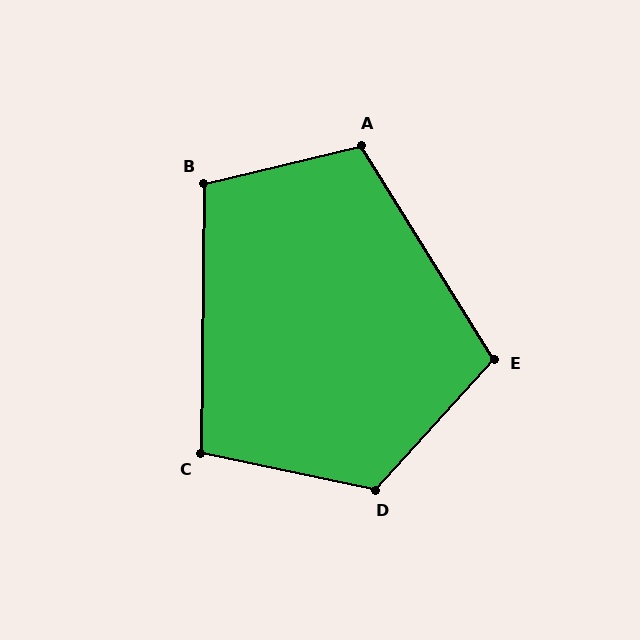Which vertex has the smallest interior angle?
C, at approximately 101 degrees.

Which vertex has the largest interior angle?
D, at approximately 120 degrees.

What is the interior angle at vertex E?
Approximately 106 degrees (obtuse).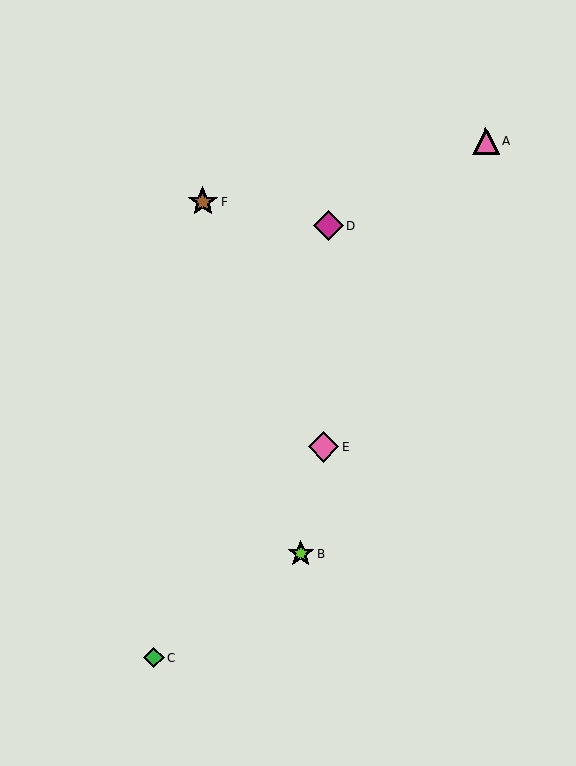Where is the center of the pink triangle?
The center of the pink triangle is at (486, 141).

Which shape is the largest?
The pink diamond (labeled E) is the largest.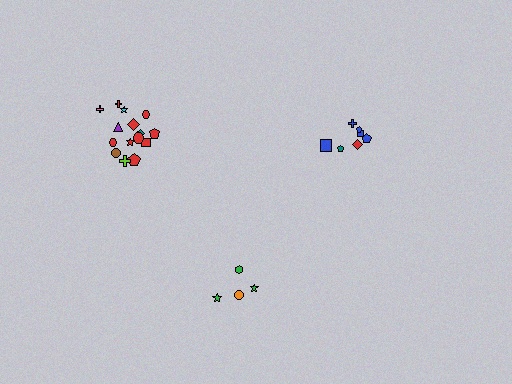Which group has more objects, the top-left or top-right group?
The top-left group.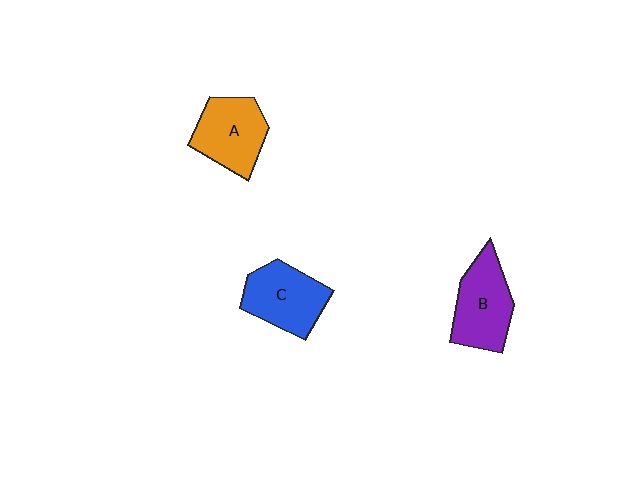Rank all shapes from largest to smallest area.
From largest to smallest: B (purple), C (blue), A (orange).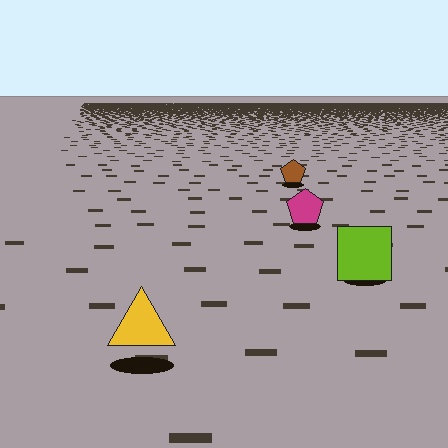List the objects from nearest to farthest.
From nearest to farthest: the yellow triangle, the lime square, the magenta pentagon, the brown pentagon.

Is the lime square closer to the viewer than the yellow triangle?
No. The yellow triangle is closer — you can tell from the texture gradient: the ground texture is coarser near it.